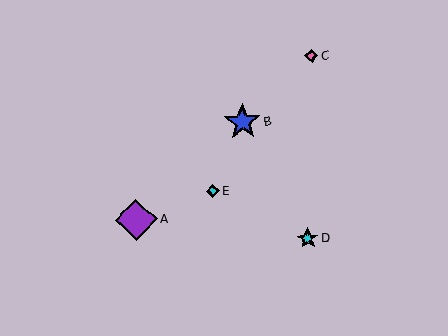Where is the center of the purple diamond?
The center of the purple diamond is at (136, 220).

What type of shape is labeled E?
Shape E is a cyan diamond.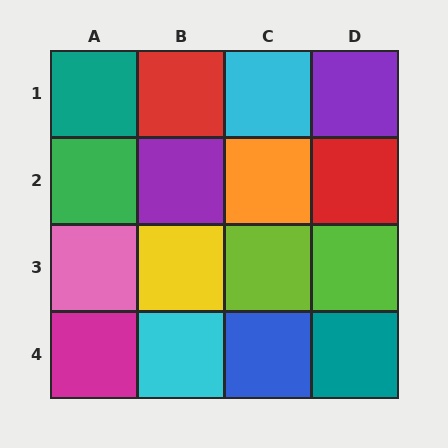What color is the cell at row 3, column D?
Lime.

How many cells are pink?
1 cell is pink.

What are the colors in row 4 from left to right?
Magenta, cyan, blue, teal.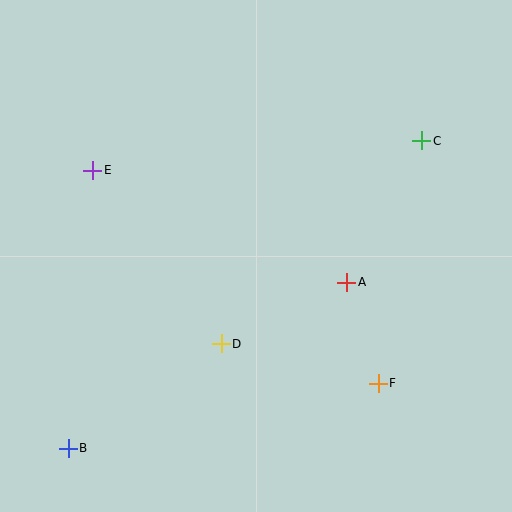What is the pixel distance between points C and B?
The distance between C and B is 468 pixels.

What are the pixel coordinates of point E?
Point E is at (93, 170).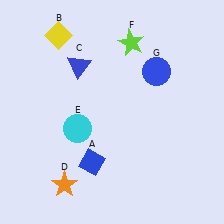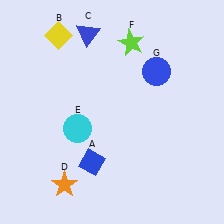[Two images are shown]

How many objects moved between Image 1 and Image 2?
1 object moved between the two images.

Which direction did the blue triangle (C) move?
The blue triangle (C) moved up.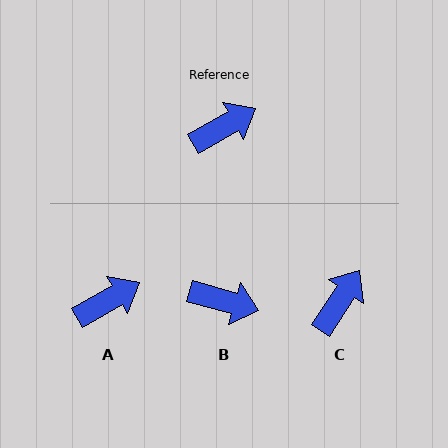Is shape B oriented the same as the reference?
No, it is off by about 45 degrees.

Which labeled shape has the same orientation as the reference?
A.